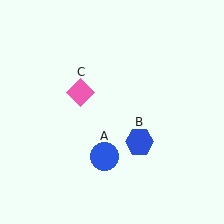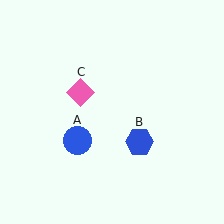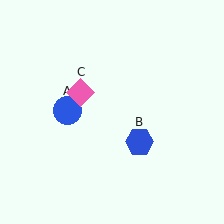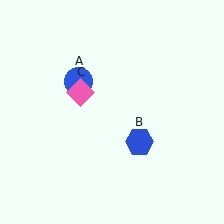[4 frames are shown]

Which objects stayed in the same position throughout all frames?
Blue hexagon (object B) and pink diamond (object C) remained stationary.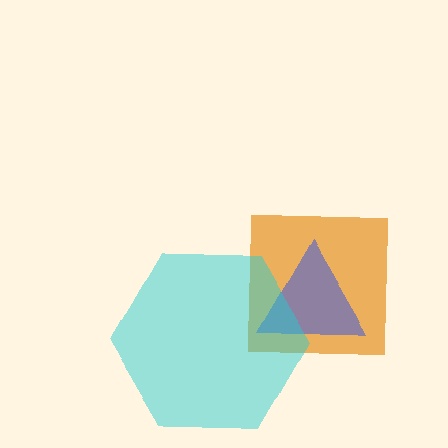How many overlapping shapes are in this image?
There are 3 overlapping shapes in the image.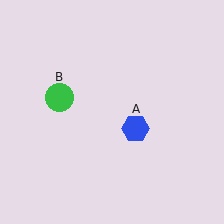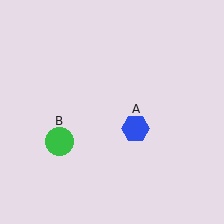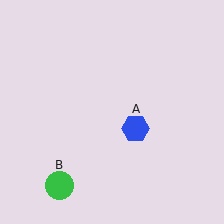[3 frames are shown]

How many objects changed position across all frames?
1 object changed position: green circle (object B).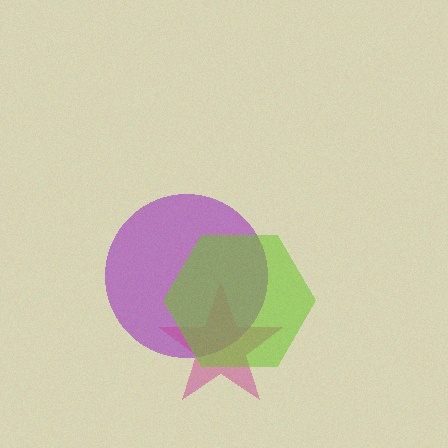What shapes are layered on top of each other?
The layered shapes are: a purple circle, a magenta star, a lime hexagon.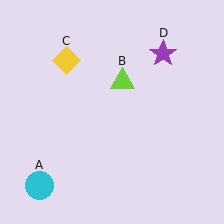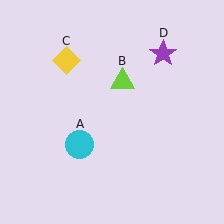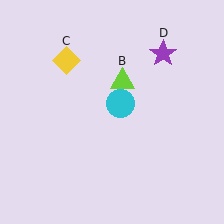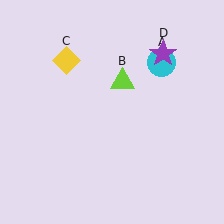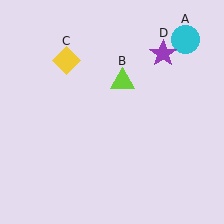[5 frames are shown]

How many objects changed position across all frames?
1 object changed position: cyan circle (object A).